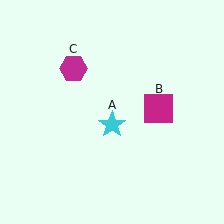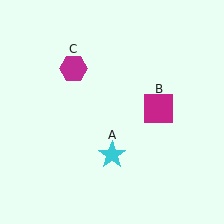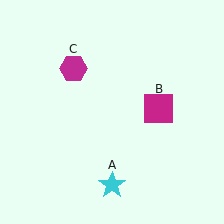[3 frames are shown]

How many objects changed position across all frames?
1 object changed position: cyan star (object A).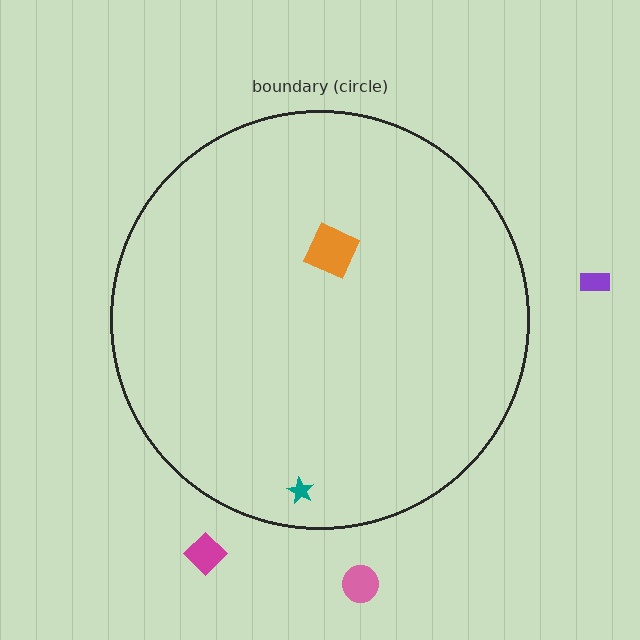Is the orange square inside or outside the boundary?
Inside.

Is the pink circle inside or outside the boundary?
Outside.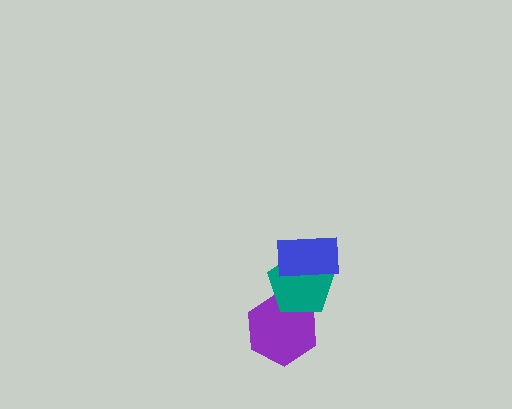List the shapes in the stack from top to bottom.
From top to bottom: the blue rectangle, the teal pentagon, the purple hexagon.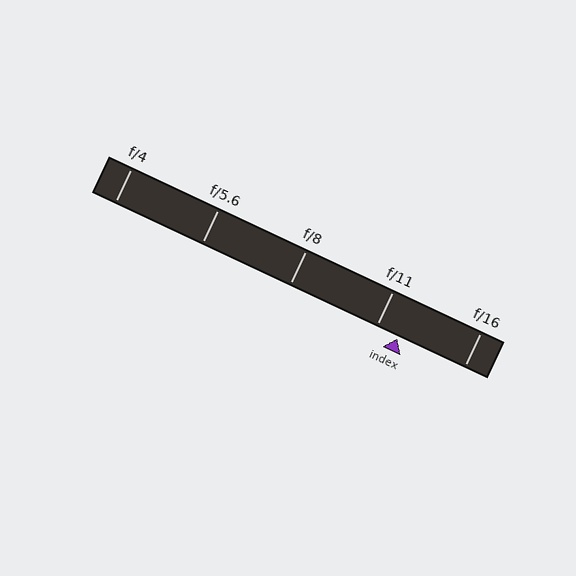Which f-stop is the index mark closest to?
The index mark is closest to f/11.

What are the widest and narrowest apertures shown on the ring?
The widest aperture shown is f/4 and the narrowest is f/16.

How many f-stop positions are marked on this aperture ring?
There are 5 f-stop positions marked.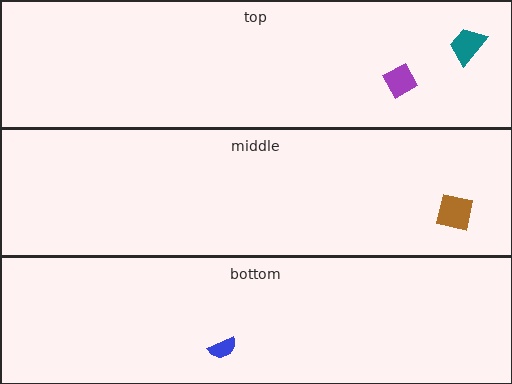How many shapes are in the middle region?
1.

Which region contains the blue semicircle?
The bottom region.